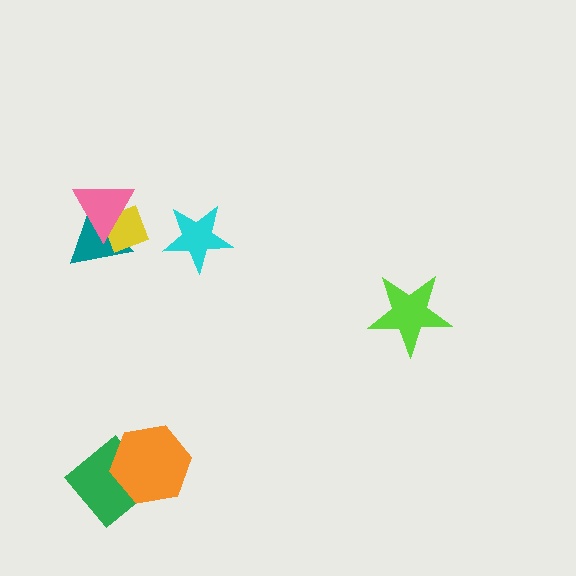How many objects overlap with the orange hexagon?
1 object overlaps with the orange hexagon.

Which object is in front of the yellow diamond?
The pink triangle is in front of the yellow diamond.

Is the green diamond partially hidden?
Yes, it is partially covered by another shape.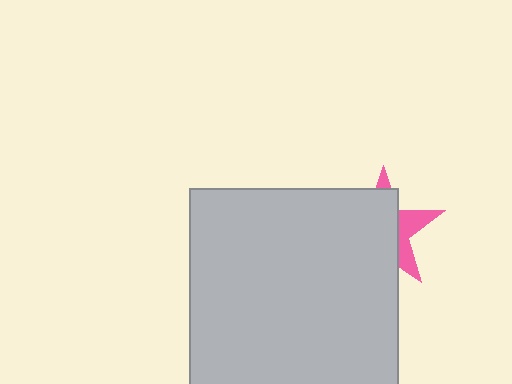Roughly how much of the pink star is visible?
A small part of it is visible (roughly 30%).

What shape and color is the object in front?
The object in front is a light gray square.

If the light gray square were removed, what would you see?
You would see the complete pink star.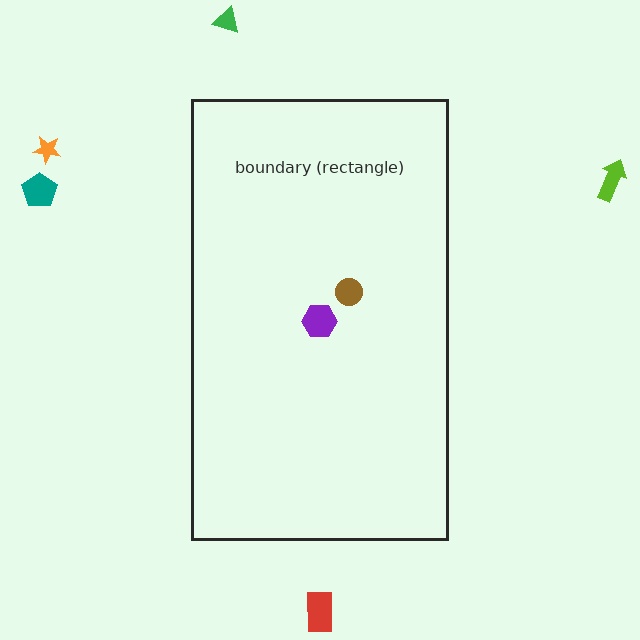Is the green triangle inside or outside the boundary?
Outside.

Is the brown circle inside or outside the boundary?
Inside.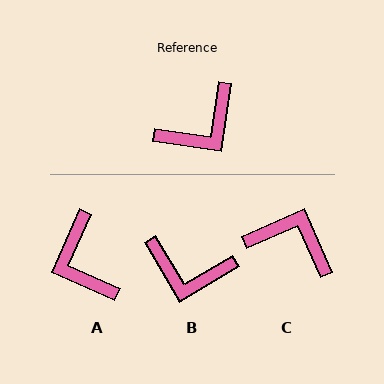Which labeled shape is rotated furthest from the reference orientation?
C, about 122 degrees away.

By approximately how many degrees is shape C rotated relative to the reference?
Approximately 122 degrees counter-clockwise.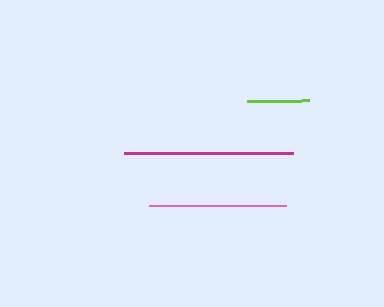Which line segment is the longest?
The magenta line is the longest at approximately 168 pixels.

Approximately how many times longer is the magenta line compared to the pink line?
The magenta line is approximately 1.2 times the length of the pink line.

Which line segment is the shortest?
The lime line is the shortest at approximately 63 pixels.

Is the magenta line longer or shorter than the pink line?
The magenta line is longer than the pink line.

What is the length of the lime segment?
The lime segment is approximately 63 pixels long.